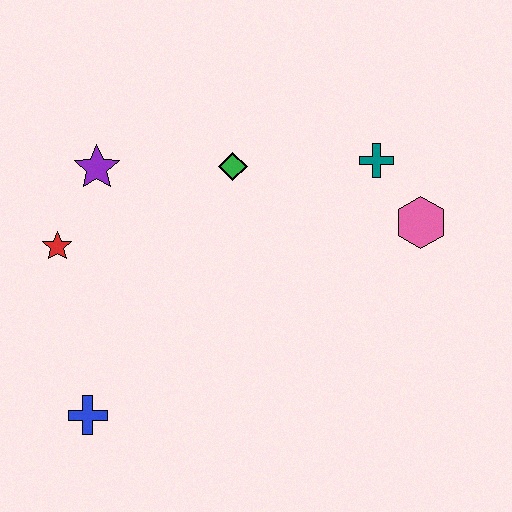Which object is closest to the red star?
The purple star is closest to the red star.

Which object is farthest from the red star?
The pink hexagon is farthest from the red star.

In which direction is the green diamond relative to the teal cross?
The green diamond is to the left of the teal cross.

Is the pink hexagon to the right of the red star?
Yes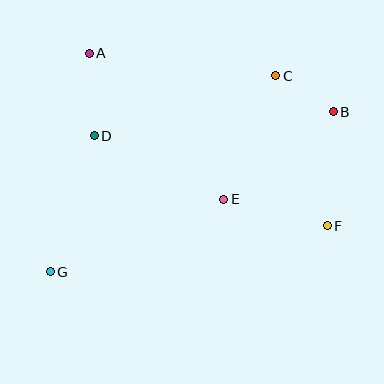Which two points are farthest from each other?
Points B and G are farthest from each other.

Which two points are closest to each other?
Points B and C are closest to each other.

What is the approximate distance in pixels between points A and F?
The distance between A and F is approximately 294 pixels.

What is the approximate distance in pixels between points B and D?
The distance between B and D is approximately 240 pixels.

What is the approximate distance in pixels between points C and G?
The distance between C and G is approximately 299 pixels.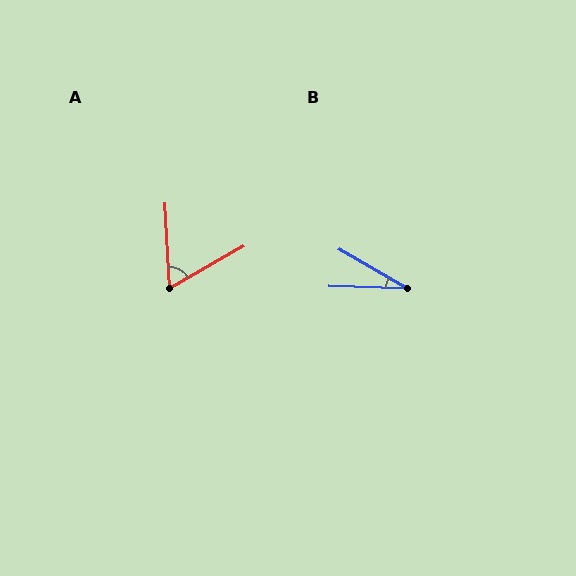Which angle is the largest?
A, at approximately 63 degrees.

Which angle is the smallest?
B, at approximately 28 degrees.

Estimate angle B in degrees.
Approximately 28 degrees.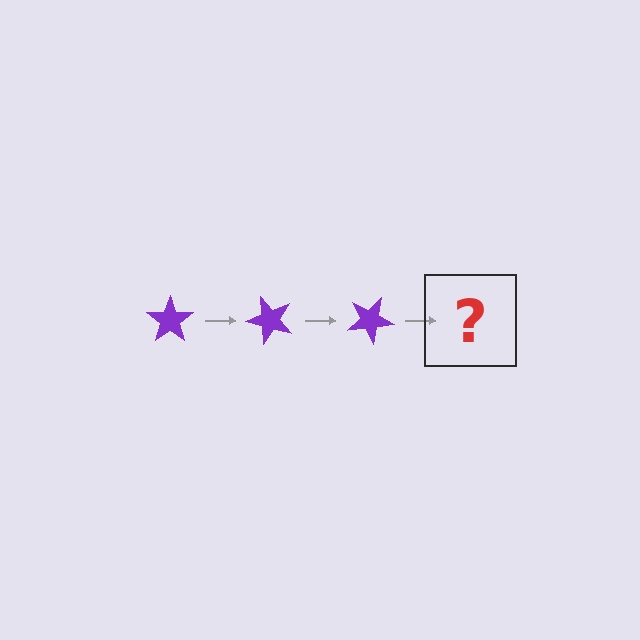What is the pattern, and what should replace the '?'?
The pattern is that the star rotates 50 degrees each step. The '?' should be a purple star rotated 150 degrees.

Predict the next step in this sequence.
The next step is a purple star rotated 150 degrees.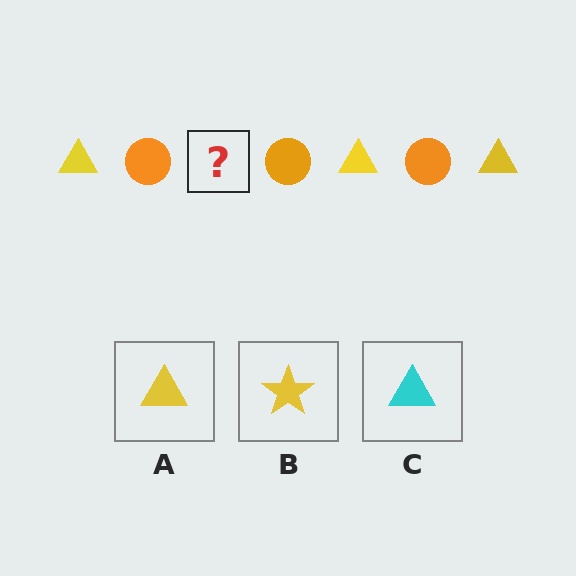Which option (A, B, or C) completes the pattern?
A.